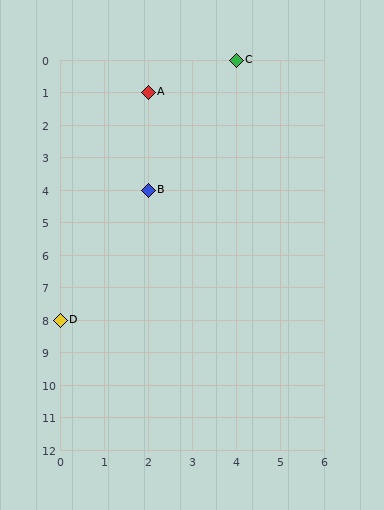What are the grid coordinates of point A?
Point A is at grid coordinates (2, 1).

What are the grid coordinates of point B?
Point B is at grid coordinates (2, 4).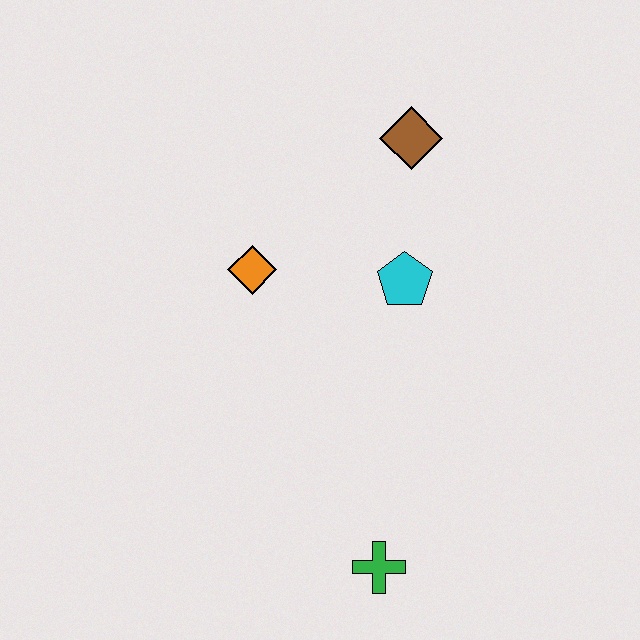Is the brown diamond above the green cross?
Yes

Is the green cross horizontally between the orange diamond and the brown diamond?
Yes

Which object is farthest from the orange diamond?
The green cross is farthest from the orange diamond.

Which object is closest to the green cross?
The cyan pentagon is closest to the green cross.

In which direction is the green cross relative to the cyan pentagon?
The green cross is below the cyan pentagon.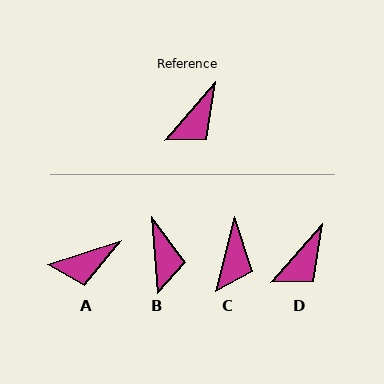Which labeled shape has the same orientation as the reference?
D.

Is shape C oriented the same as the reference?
No, it is off by about 27 degrees.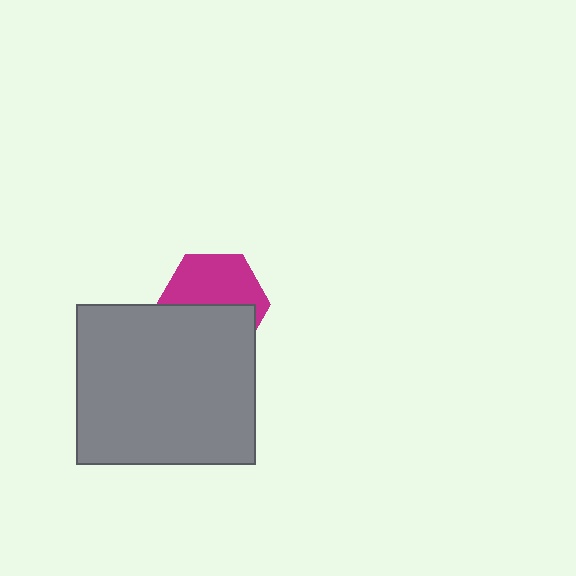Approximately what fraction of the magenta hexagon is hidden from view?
Roughly 48% of the magenta hexagon is hidden behind the gray rectangle.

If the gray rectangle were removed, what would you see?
You would see the complete magenta hexagon.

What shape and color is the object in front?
The object in front is a gray rectangle.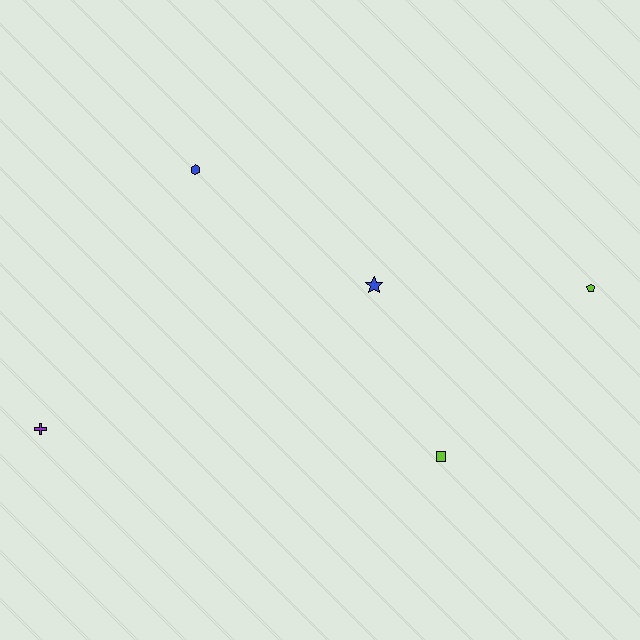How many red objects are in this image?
There are no red objects.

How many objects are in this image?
There are 5 objects.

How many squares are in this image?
There is 1 square.